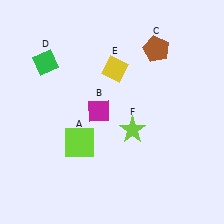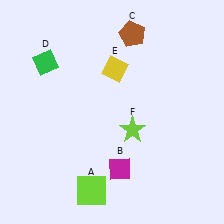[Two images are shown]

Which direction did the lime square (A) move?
The lime square (A) moved down.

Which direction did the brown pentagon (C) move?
The brown pentagon (C) moved left.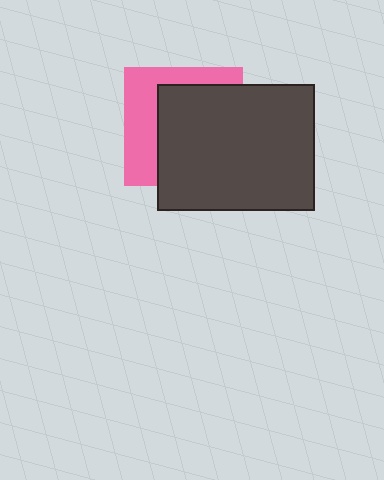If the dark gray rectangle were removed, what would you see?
You would see the complete pink square.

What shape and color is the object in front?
The object in front is a dark gray rectangle.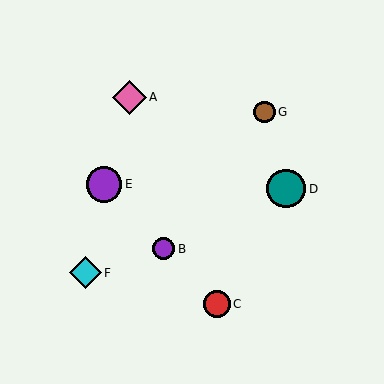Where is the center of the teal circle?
The center of the teal circle is at (286, 189).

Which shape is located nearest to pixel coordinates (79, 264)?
The cyan diamond (labeled F) at (86, 273) is nearest to that location.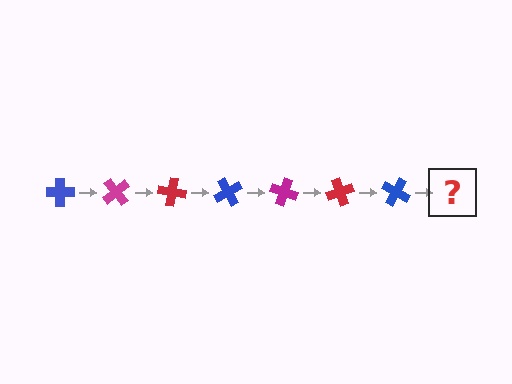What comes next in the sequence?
The next element should be a magenta cross, rotated 350 degrees from the start.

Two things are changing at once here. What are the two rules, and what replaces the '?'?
The two rules are that it rotates 50 degrees each step and the color cycles through blue, magenta, and red. The '?' should be a magenta cross, rotated 350 degrees from the start.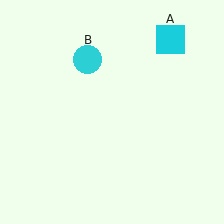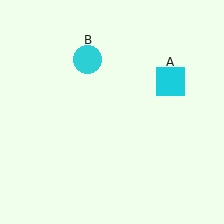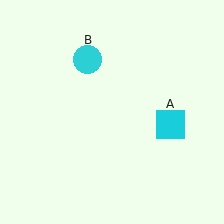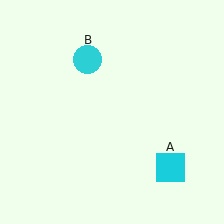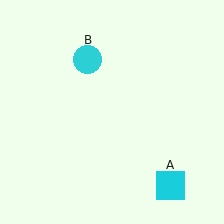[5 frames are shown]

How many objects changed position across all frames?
1 object changed position: cyan square (object A).